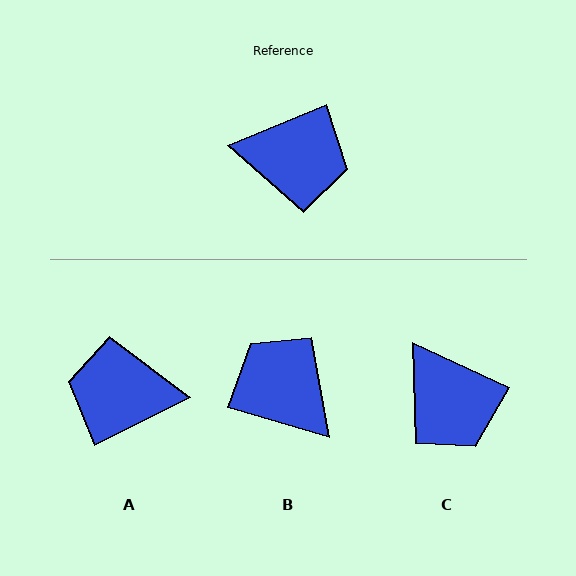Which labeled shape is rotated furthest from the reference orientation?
A, about 176 degrees away.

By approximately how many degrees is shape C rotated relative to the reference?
Approximately 47 degrees clockwise.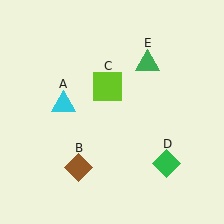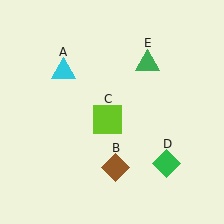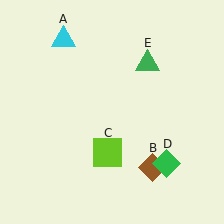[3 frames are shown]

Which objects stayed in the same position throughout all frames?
Green diamond (object D) and green triangle (object E) remained stationary.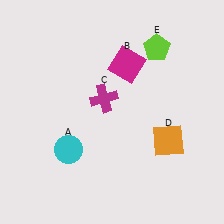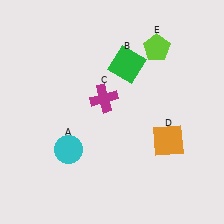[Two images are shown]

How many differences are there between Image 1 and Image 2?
There is 1 difference between the two images.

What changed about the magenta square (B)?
In Image 1, B is magenta. In Image 2, it changed to green.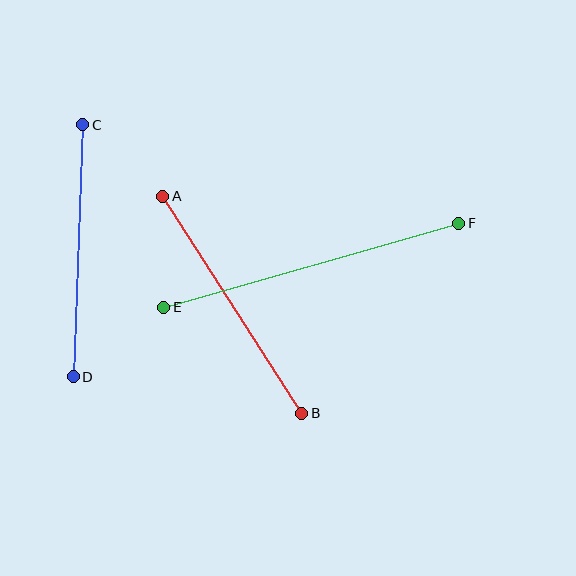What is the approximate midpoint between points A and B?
The midpoint is at approximately (232, 305) pixels.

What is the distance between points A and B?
The distance is approximately 258 pixels.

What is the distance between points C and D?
The distance is approximately 252 pixels.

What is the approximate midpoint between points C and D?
The midpoint is at approximately (78, 251) pixels.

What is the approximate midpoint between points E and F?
The midpoint is at approximately (311, 265) pixels.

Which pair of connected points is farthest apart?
Points E and F are farthest apart.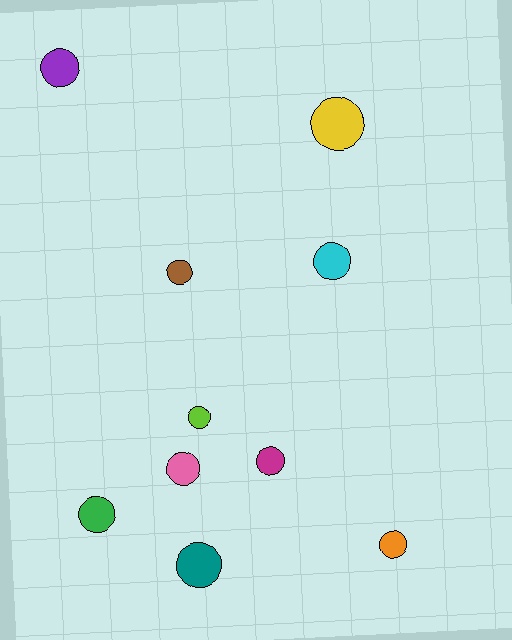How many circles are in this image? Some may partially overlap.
There are 10 circles.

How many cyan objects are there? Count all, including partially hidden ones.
There is 1 cyan object.